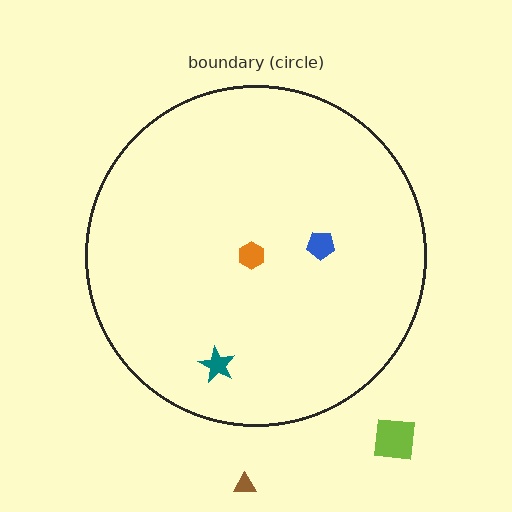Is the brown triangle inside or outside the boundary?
Outside.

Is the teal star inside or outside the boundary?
Inside.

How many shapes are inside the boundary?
3 inside, 2 outside.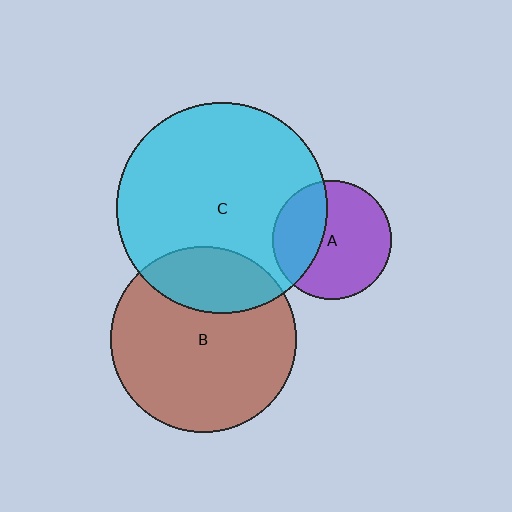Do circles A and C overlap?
Yes.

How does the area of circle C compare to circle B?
Approximately 1.3 times.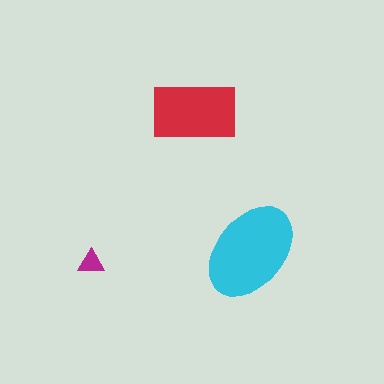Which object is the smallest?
The magenta triangle.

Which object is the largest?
The cyan ellipse.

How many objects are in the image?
There are 3 objects in the image.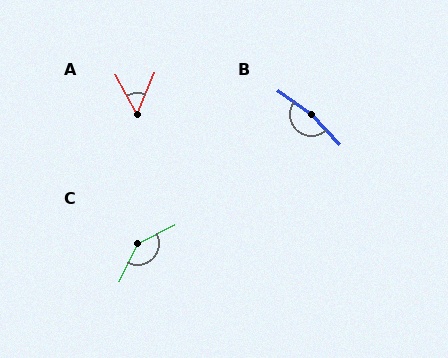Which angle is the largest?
B, at approximately 169 degrees.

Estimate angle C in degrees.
Approximately 143 degrees.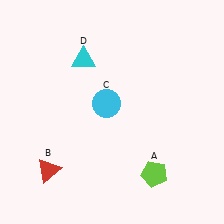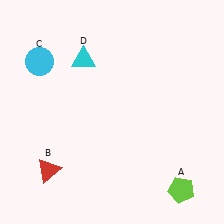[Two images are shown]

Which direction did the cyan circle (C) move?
The cyan circle (C) moved left.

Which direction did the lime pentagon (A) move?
The lime pentagon (A) moved right.